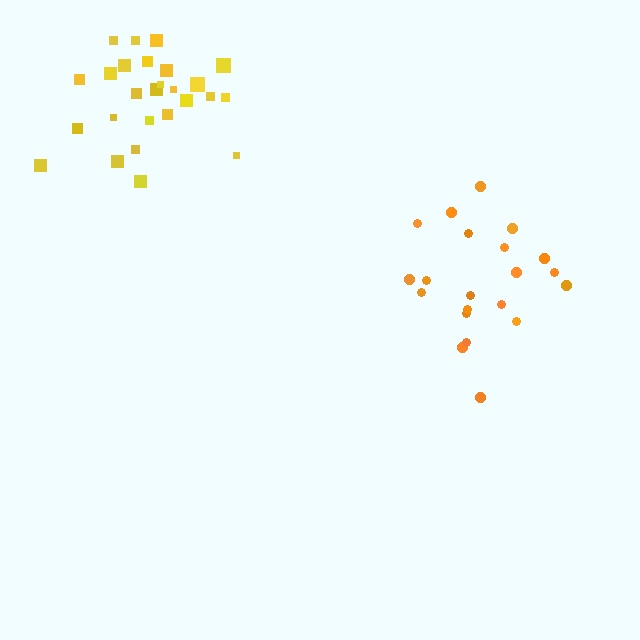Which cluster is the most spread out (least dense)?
Orange.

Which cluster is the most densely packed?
Yellow.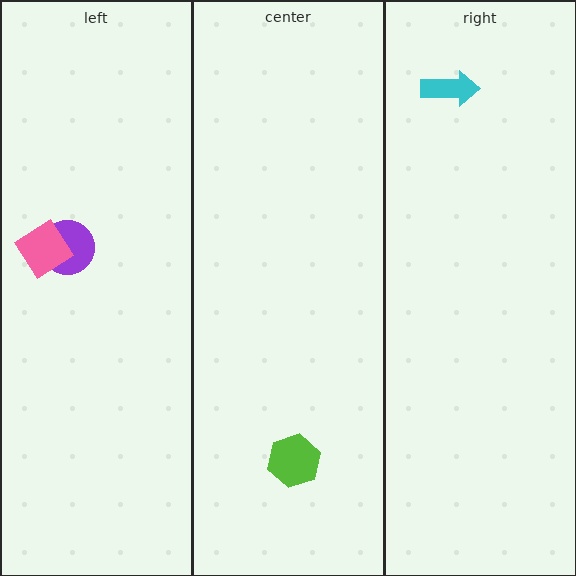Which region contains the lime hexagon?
The center region.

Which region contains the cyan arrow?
The right region.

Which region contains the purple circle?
The left region.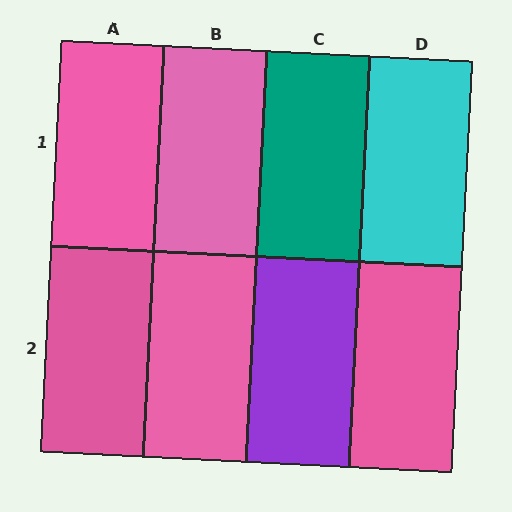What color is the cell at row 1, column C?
Teal.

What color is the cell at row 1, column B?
Pink.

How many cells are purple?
1 cell is purple.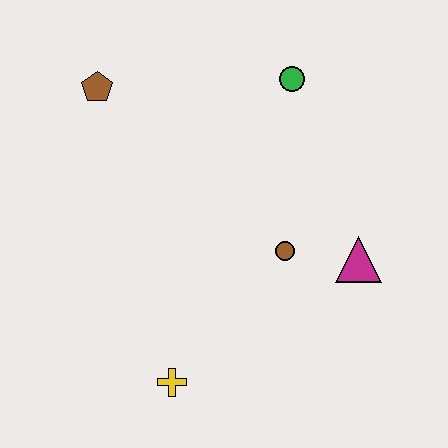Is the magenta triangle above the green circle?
No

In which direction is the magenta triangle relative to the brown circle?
The magenta triangle is to the right of the brown circle.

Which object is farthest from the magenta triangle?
The brown pentagon is farthest from the magenta triangle.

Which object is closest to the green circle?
The brown circle is closest to the green circle.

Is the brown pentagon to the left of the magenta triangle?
Yes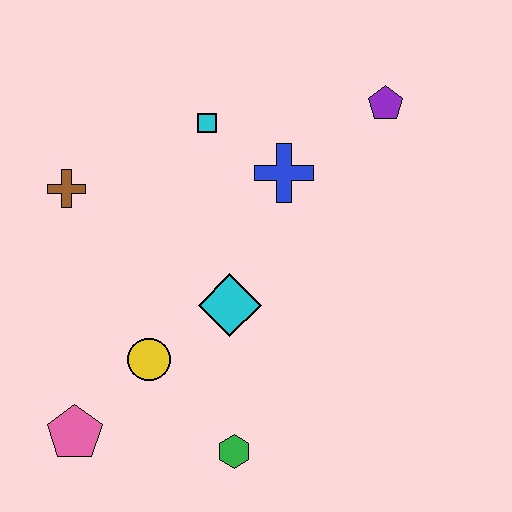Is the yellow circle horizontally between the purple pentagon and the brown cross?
Yes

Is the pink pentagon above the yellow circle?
No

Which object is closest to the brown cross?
The cyan square is closest to the brown cross.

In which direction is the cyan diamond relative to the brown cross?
The cyan diamond is to the right of the brown cross.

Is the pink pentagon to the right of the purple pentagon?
No